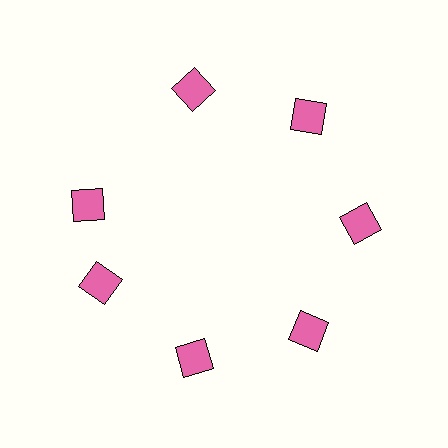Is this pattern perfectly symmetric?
No. The 7 pink squares are arranged in a ring, but one element near the 10 o'clock position is rotated out of alignment along the ring, breaking the 7-fold rotational symmetry.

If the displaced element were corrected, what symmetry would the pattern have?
It would have 7-fold rotational symmetry — the pattern would map onto itself every 51 degrees.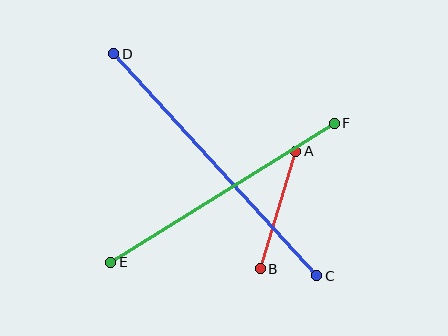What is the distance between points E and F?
The distance is approximately 263 pixels.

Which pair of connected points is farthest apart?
Points C and D are farthest apart.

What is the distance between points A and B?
The distance is approximately 123 pixels.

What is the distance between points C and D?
The distance is approximately 301 pixels.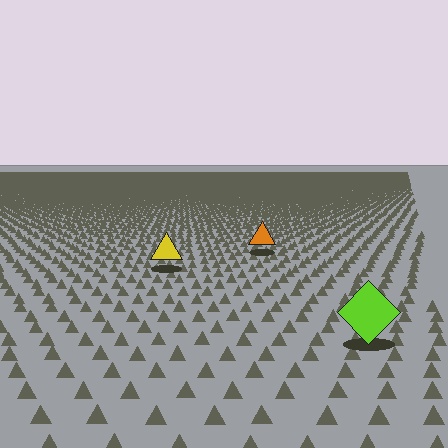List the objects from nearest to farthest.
From nearest to farthest: the lime diamond, the yellow triangle, the orange triangle.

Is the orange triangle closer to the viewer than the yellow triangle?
No. The yellow triangle is closer — you can tell from the texture gradient: the ground texture is coarser near it.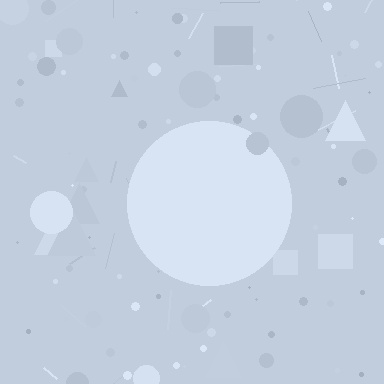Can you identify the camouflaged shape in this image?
The camouflaged shape is a circle.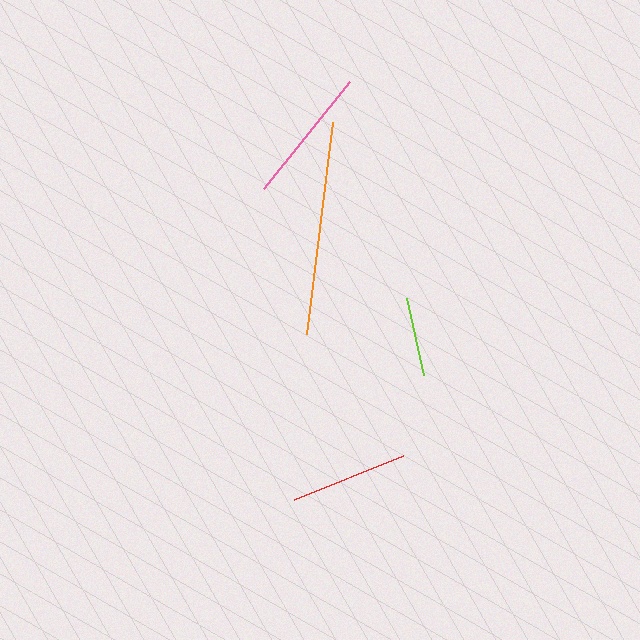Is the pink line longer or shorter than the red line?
The pink line is longer than the red line.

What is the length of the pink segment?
The pink segment is approximately 137 pixels long.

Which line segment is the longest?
The orange line is the longest at approximately 214 pixels.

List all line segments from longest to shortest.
From longest to shortest: orange, pink, red, lime.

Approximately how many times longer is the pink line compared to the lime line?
The pink line is approximately 1.7 times the length of the lime line.